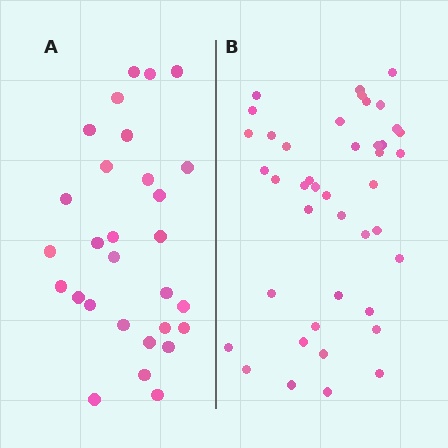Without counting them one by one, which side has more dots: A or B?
Region B (the right region) has more dots.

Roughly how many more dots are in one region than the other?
Region B has approximately 15 more dots than region A.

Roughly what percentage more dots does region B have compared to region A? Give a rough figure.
About 45% more.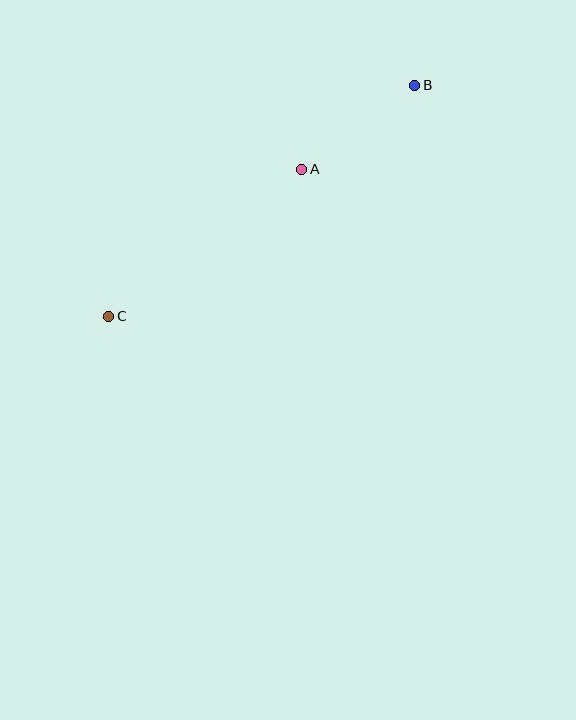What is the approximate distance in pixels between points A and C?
The distance between A and C is approximately 243 pixels.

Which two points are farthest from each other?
Points B and C are farthest from each other.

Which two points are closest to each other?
Points A and B are closest to each other.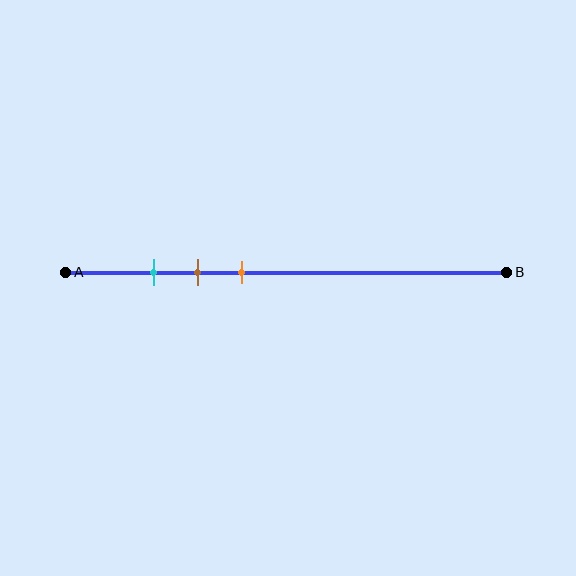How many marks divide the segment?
There are 3 marks dividing the segment.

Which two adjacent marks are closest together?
The cyan and brown marks are the closest adjacent pair.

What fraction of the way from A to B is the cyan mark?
The cyan mark is approximately 20% (0.2) of the way from A to B.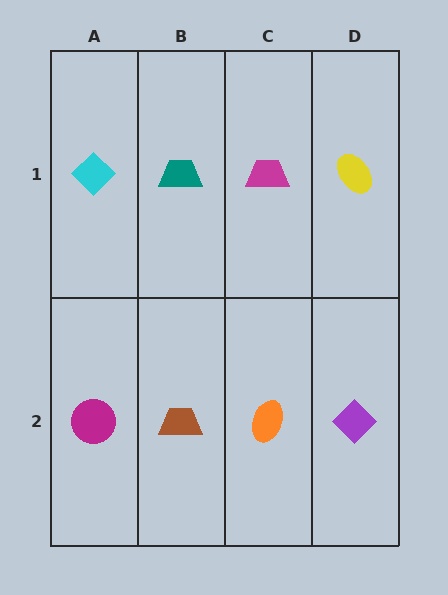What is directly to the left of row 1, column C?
A teal trapezoid.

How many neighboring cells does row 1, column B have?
3.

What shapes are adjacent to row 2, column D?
A yellow ellipse (row 1, column D), an orange ellipse (row 2, column C).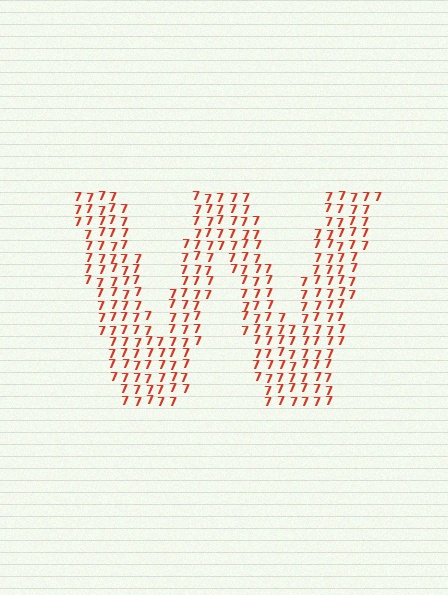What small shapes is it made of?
It is made of small digit 7's.